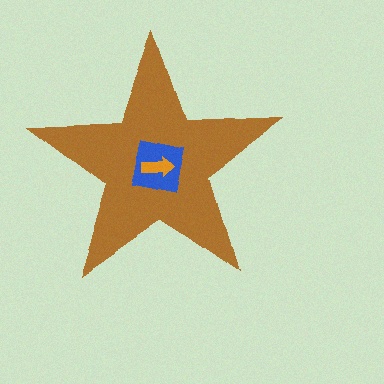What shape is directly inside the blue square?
The orange arrow.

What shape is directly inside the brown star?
The blue square.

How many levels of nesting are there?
3.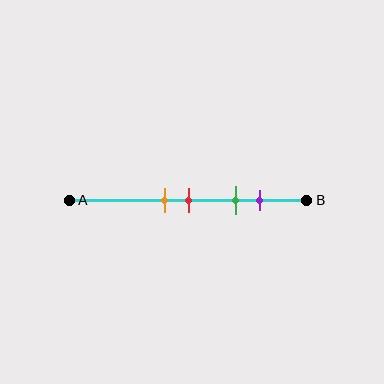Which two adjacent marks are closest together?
The orange and red marks are the closest adjacent pair.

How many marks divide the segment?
There are 4 marks dividing the segment.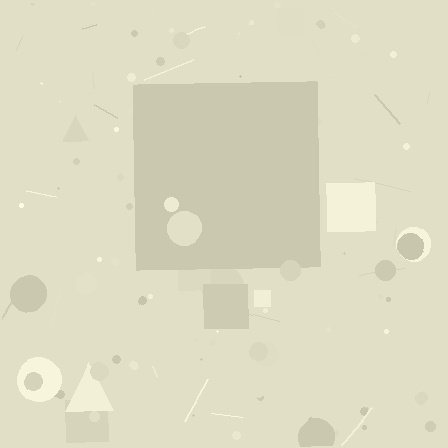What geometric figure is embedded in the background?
A square is embedded in the background.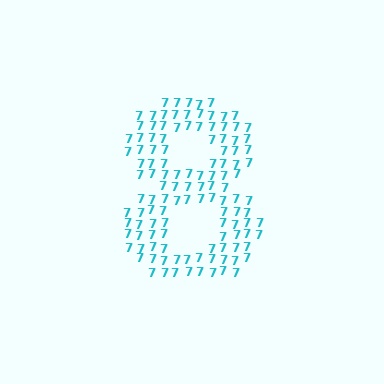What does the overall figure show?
The overall figure shows the digit 8.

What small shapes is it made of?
It is made of small digit 7's.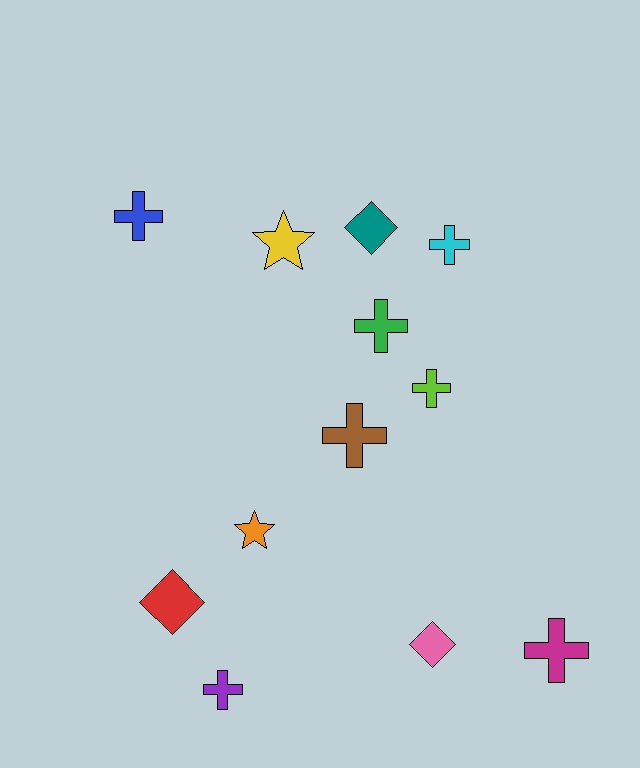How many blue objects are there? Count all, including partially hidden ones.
There is 1 blue object.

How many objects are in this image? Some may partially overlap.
There are 12 objects.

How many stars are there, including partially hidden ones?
There are 2 stars.